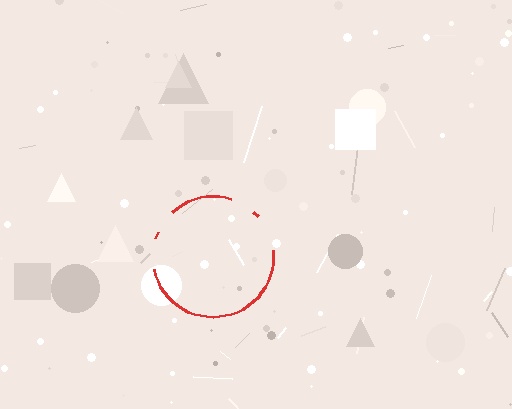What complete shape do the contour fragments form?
The contour fragments form a circle.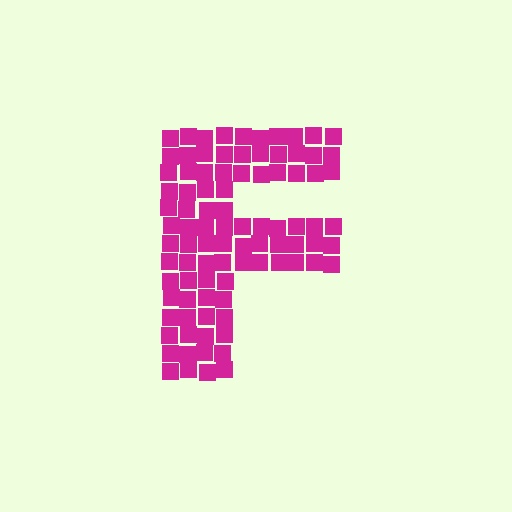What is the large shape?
The large shape is the letter F.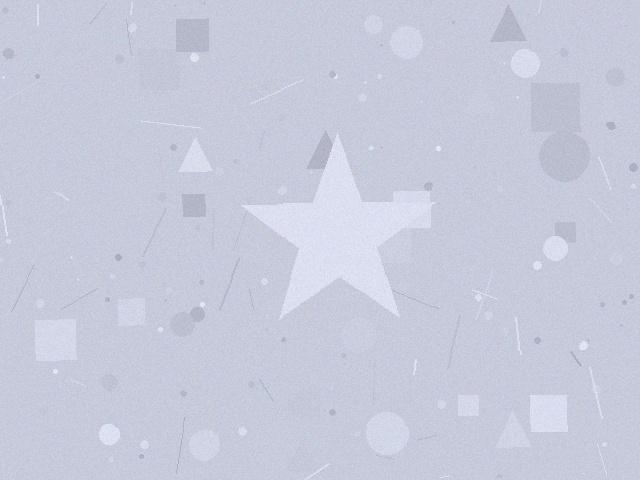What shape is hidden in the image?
A star is hidden in the image.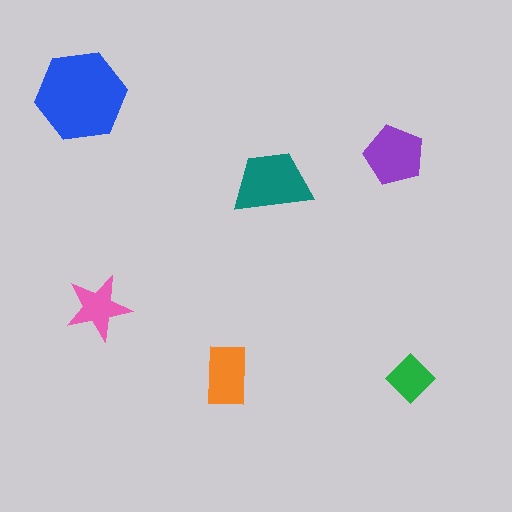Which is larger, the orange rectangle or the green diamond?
The orange rectangle.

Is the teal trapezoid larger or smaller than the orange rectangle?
Larger.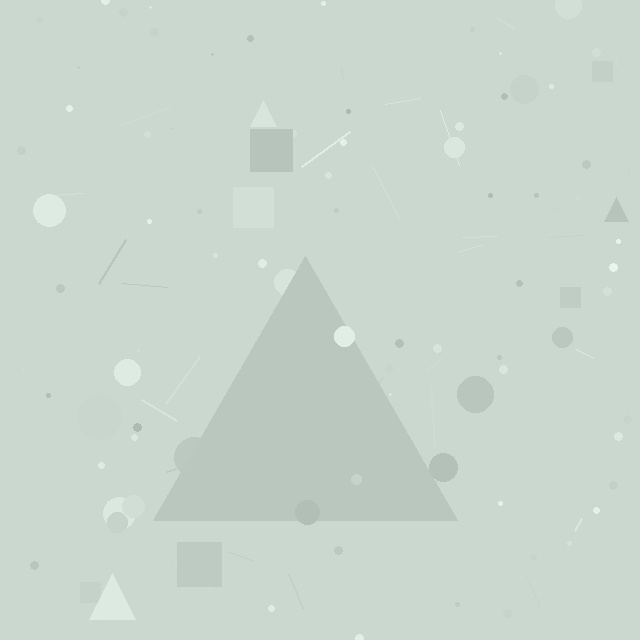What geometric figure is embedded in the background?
A triangle is embedded in the background.